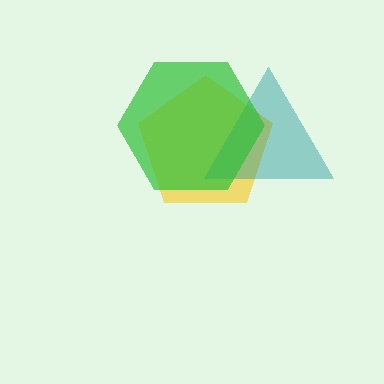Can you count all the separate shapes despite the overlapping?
Yes, there are 3 separate shapes.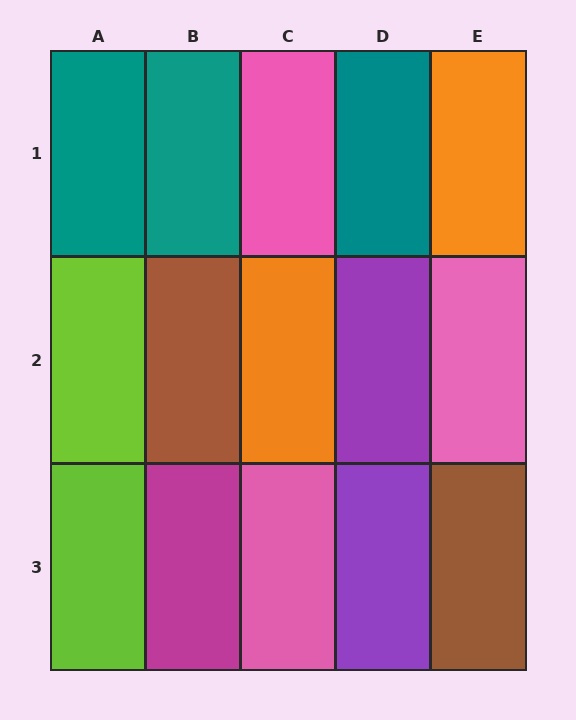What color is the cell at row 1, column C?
Pink.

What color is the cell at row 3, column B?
Magenta.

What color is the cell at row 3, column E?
Brown.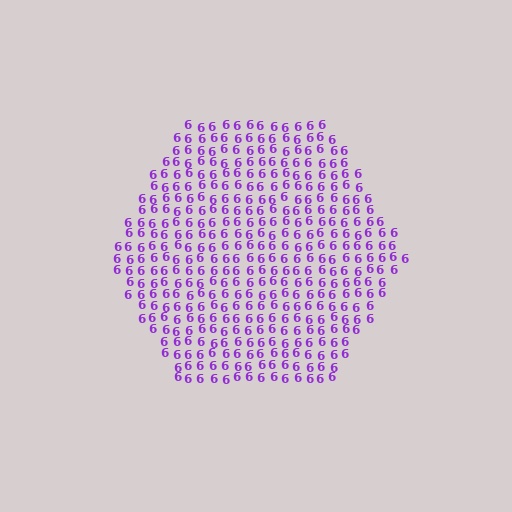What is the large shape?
The large shape is a hexagon.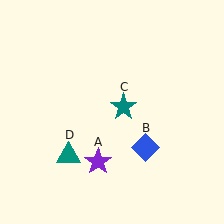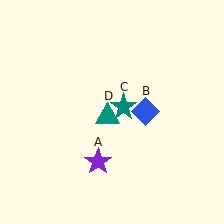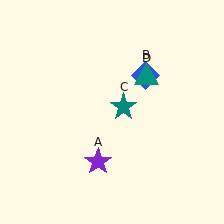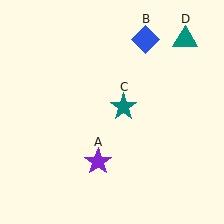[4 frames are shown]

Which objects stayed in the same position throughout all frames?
Purple star (object A) and teal star (object C) remained stationary.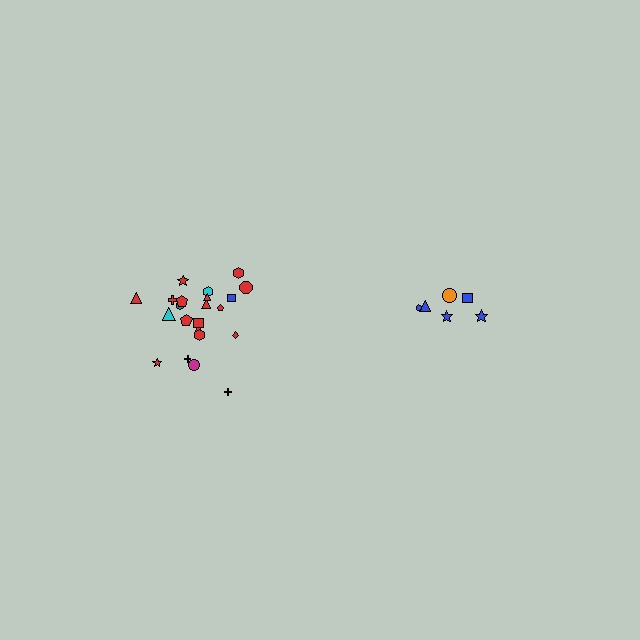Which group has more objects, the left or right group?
The left group.